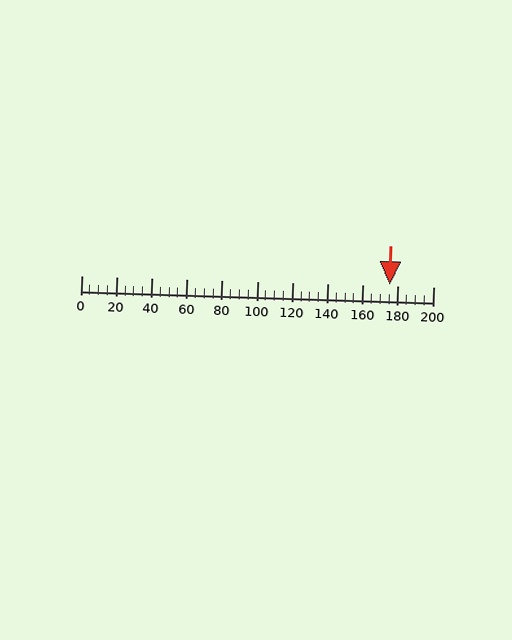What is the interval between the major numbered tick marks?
The major tick marks are spaced 20 units apart.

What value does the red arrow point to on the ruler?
The red arrow points to approximately 175.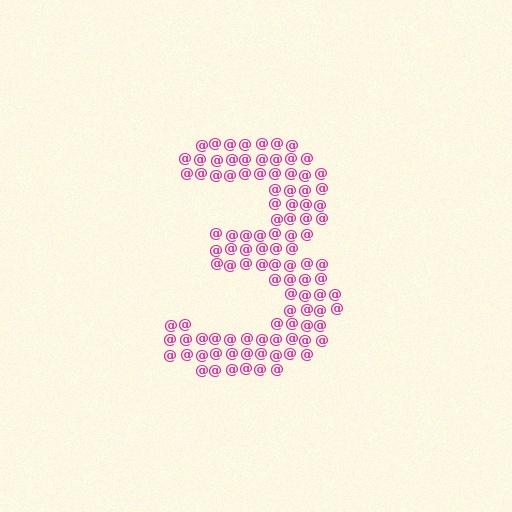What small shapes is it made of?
It is made of small at signs.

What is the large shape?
The large shape is the digit 3.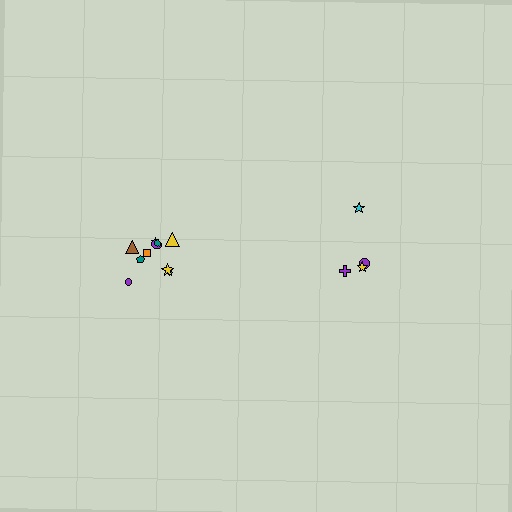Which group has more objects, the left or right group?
The left group.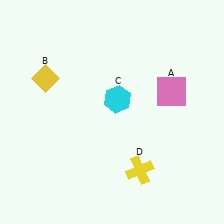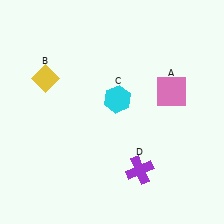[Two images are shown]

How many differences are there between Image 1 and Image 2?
There is 1 difference between the two images.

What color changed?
The cross (D) changed from yellow in Image 1 to purple in Image 2.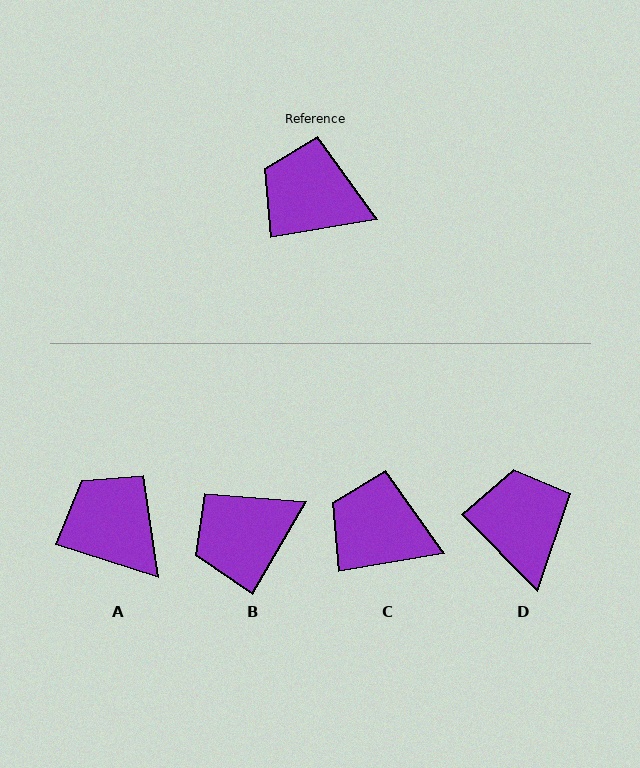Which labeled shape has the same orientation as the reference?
C.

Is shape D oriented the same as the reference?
No, it is off by about 55 degrees.